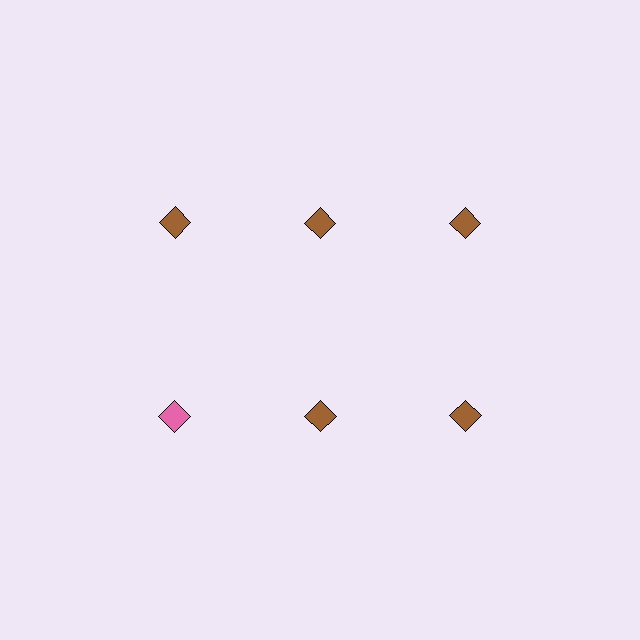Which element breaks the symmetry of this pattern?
The pink diamond in the second row, leftmost column breaks the symmetry. All other shapes are brown diamonds.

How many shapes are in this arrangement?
There are 6 shapes arranged in a grid pattern.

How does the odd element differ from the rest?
It has a different color: pink instead of brown.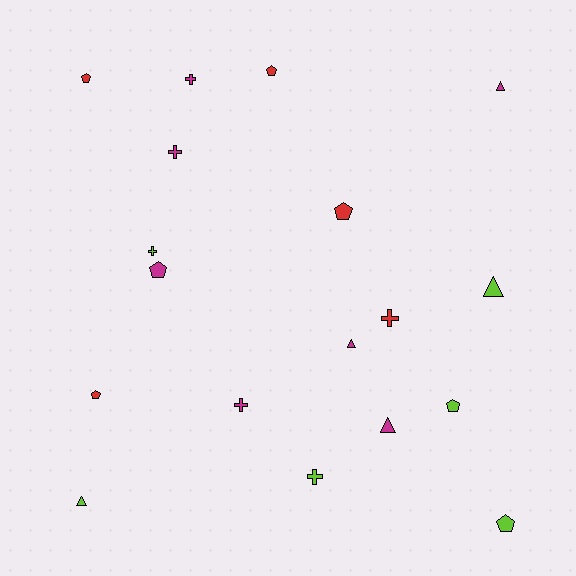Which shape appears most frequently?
Pentagon, with 7 objects.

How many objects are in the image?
There are 18 objects.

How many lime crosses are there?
There are 2 lime crosses.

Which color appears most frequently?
Magenta, with 7 objects.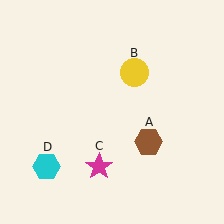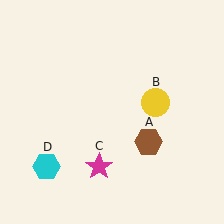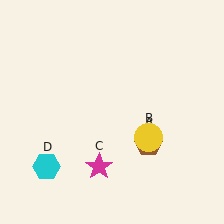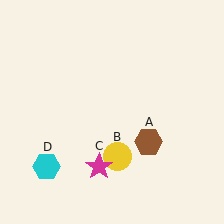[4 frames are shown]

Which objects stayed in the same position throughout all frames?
Brown hexagon (object A) and magenta star (object C) and cyan hexagon (object D) remained stationary.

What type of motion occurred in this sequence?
The yellow circle (object B) rotated clockwise around the center of the scene.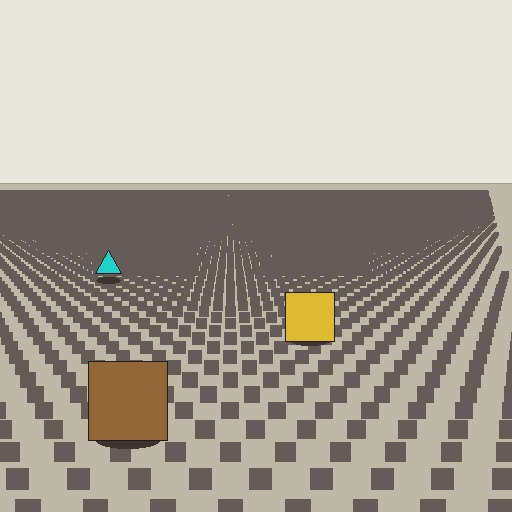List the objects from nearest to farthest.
From nearest to farthest: the brown square, the yellow square, the cyan triangle.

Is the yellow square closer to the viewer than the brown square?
No. The brown square is closer — you can tell from the texture gradient: the ground texture is coarser near it.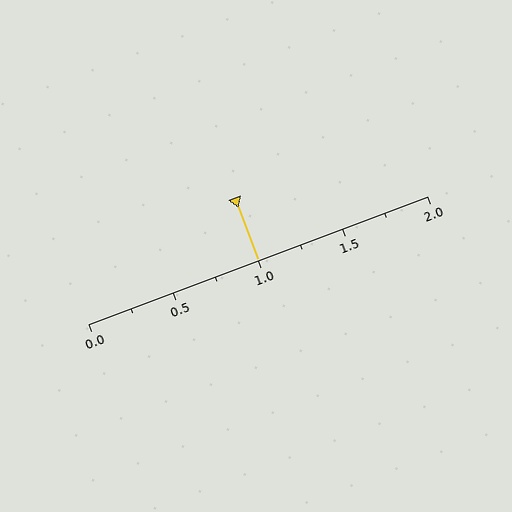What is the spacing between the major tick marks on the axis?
The major ticks are spaced 0.5 apart.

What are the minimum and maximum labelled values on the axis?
The axis runs from 0.0 to 2.0.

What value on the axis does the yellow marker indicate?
The marker indicates approximately 1.